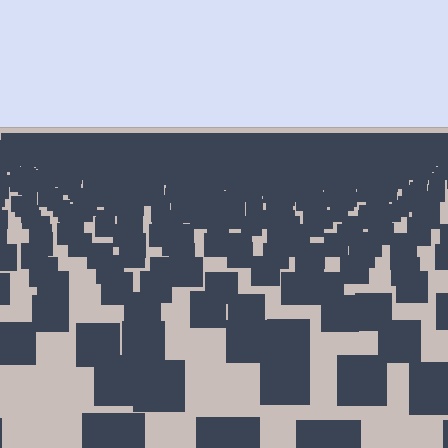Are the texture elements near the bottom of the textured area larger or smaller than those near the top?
Larger. Near the bottom, elements are closer to the viewer and appear at a bigger on-screen size.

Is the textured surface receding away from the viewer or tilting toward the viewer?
The surface is receding away from the viewer. Texture elements get smaller and denser toward the top.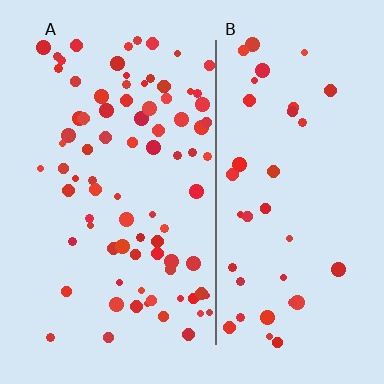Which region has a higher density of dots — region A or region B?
A (the left).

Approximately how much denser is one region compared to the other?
Approximately 2.1× — region A over region B.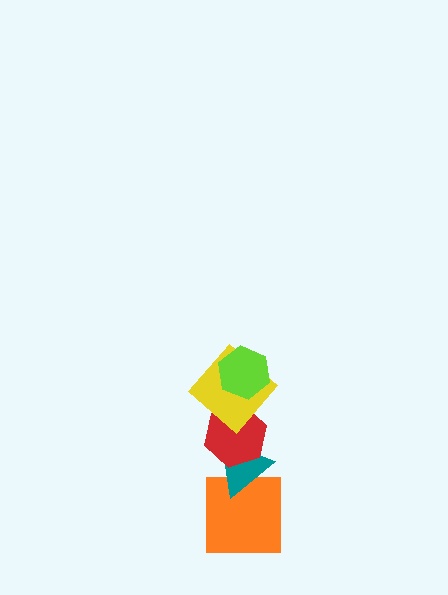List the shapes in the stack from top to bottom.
From top to bottom: the lime hexagon, the yellow diamond, the red hexagon, the teal triangle, the orange square.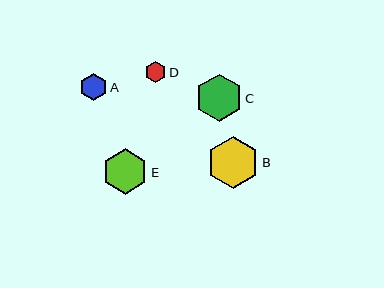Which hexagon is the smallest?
Hexagon D is the smallest with a size of approximately 22 pixels.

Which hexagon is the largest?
Hexagon B is the largest with a size of approximately 52 pixels.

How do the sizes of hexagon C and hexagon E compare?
Hexagon C and hexagon E are approximately the same size.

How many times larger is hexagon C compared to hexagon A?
Hexagon C is approximately 1.7 times the size of hexagon A.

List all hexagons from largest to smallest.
From largest to smallest: B, C, E, A, D.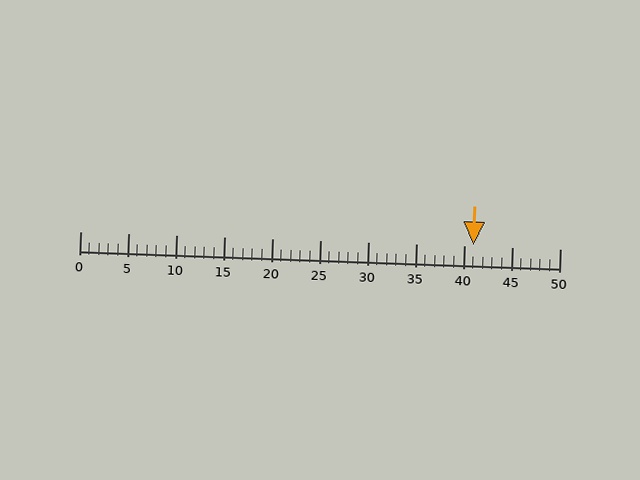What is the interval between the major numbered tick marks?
The major tick marks are spaced 5 units apart.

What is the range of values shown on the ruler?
The ruler shows values from 0 to 50.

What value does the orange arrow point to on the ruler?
The orange arrow points to approximately 41.